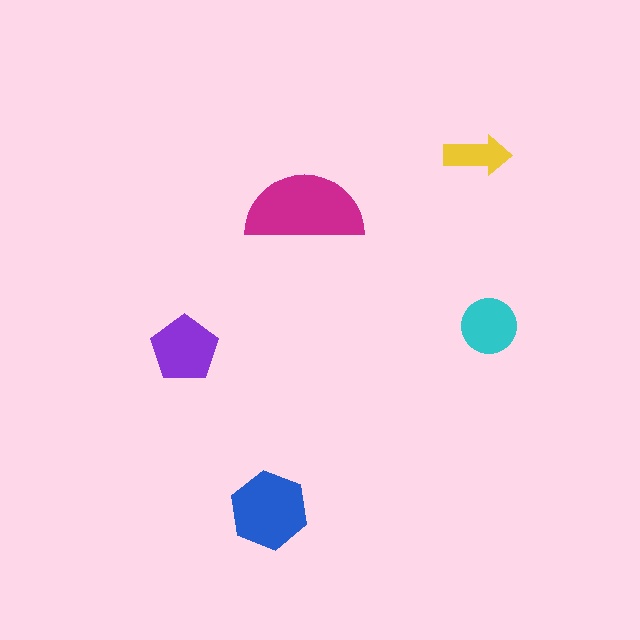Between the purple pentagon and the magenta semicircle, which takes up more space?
The magenta semicircle.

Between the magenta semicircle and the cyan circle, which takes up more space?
The magenta semicircle.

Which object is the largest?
The magenta semicircle.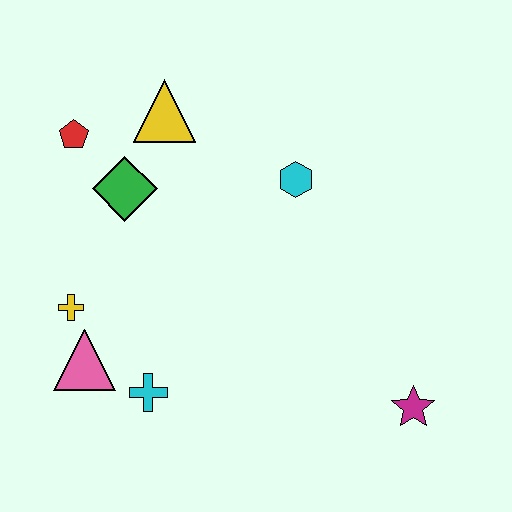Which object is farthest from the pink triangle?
The magenta star is farthest from the pink triangle.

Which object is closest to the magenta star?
The cyan hexagon is closest to the magenta star.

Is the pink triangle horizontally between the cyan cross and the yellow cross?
Yes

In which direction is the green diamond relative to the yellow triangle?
The green diamond is below the yellow triangle.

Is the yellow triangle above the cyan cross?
Yes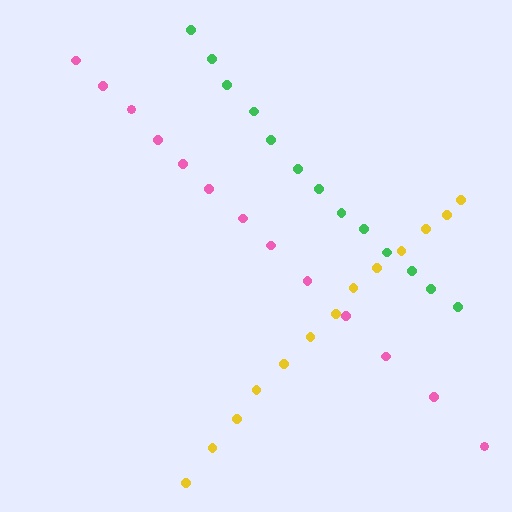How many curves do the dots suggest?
There are 3 distinct paths.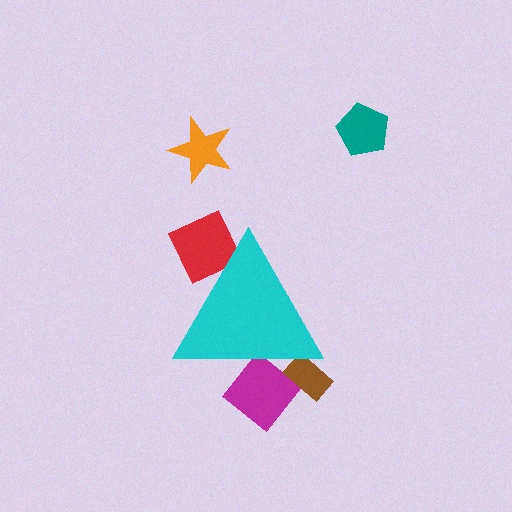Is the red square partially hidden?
Yes, the red square is partially hidden behind the cyan triangle.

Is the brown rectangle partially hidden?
Yes, the brown rectangle is partially hidden behind the cyan triangle.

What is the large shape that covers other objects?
A cyan triangle.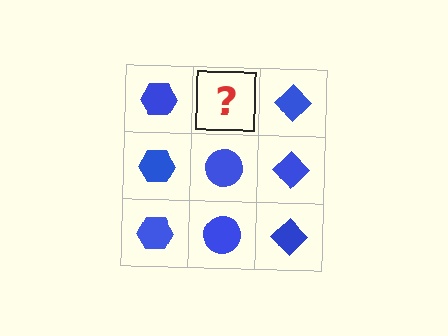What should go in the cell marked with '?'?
The missing cell should contain a blue circle.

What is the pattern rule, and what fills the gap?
The rule is that each column has a consistent shape. The gap should be filled with a blue circle.